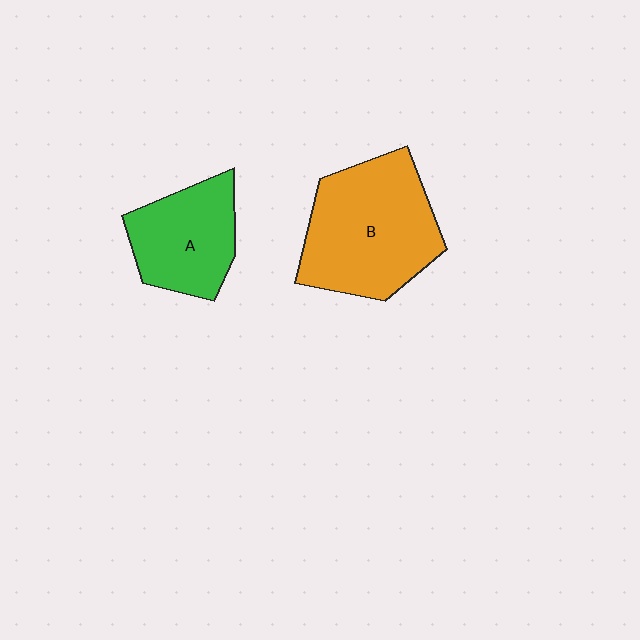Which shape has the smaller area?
Shape A (green).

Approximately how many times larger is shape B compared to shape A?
Approximately 1.5 times.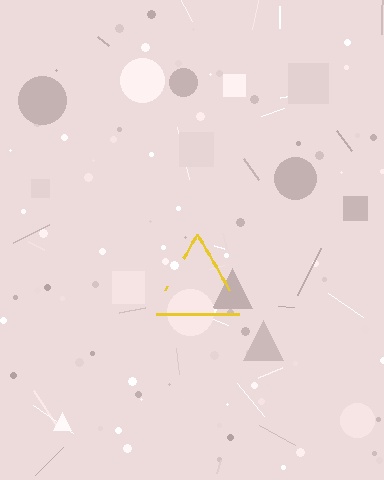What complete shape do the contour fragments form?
The contour fragments form a triangle.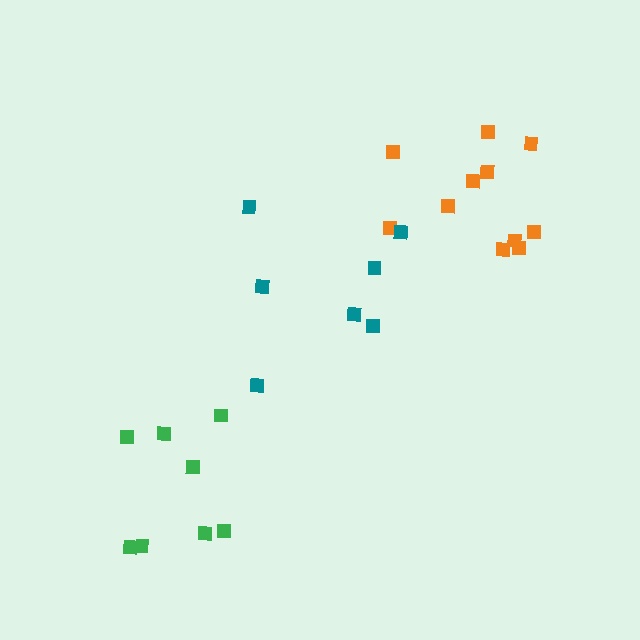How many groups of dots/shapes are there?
There are 3 groups.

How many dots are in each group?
Group 1: 8 dots, Group 2: 11 dots, Group 3: 7 dots (26 total).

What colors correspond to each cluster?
The clusters are colored: green, orange, teal.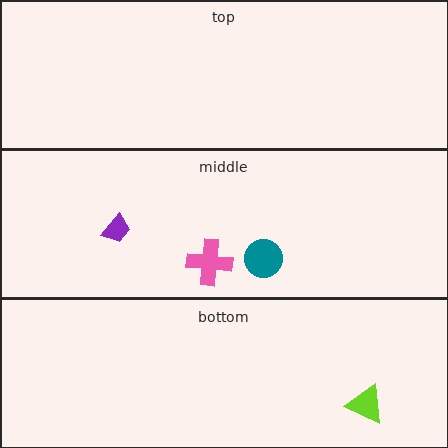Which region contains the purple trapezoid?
The middle region.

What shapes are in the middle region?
The pink cross, the teal circle, the purple trapezoid.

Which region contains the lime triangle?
The bottom region.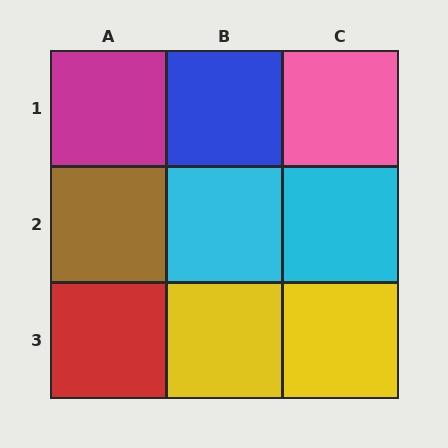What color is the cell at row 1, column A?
Magenta.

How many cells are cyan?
2 cells are cyan.